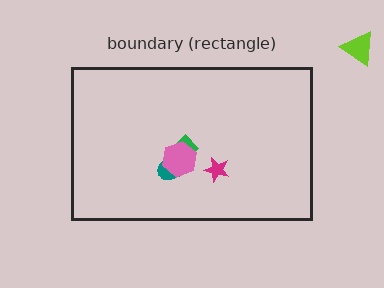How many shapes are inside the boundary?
4 inside, 1 outside.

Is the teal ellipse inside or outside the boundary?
Inside.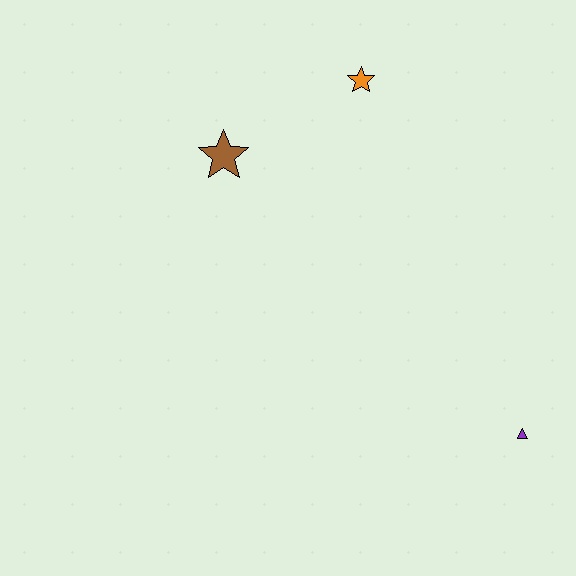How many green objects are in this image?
There are no green objects.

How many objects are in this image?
There are 3 objects.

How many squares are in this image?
There are no squares.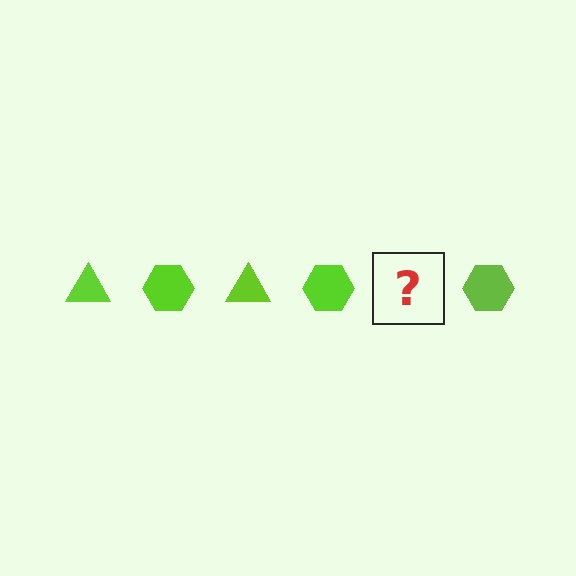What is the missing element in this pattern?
The missing element is a lime triangle.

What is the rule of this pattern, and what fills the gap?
The rule is that the pattern cycles through triangle, hexagon shapes in lime. The gap should be filled with a lime triangle.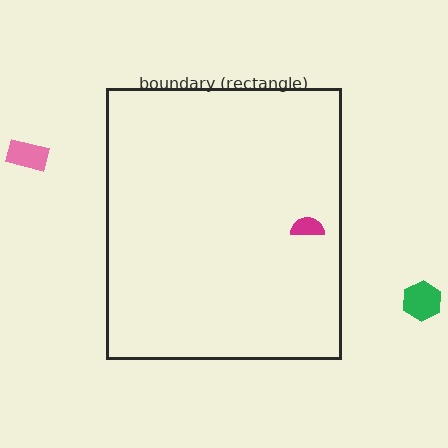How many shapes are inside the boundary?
1 inside, 2 outside.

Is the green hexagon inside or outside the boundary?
Outside.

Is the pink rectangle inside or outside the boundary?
Outside.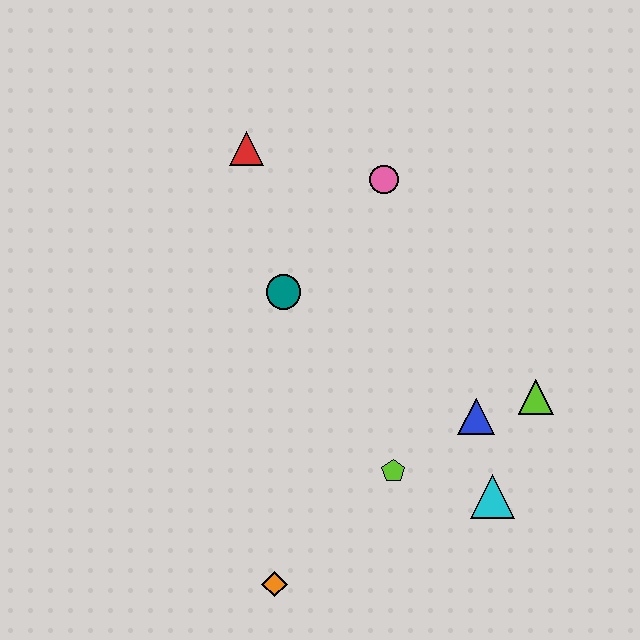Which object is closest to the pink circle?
The red triangle is closest to the pink circle.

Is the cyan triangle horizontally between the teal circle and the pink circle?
No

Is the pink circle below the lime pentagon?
No